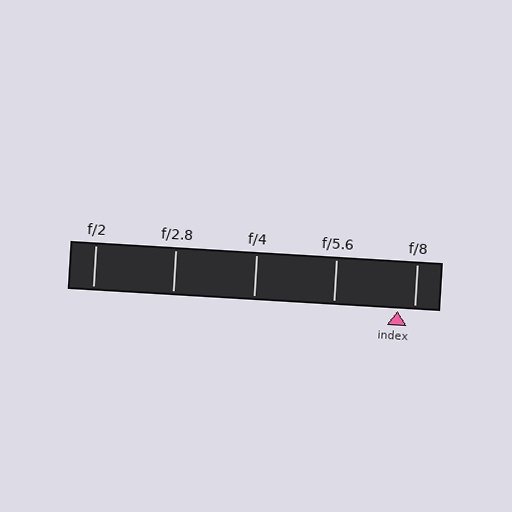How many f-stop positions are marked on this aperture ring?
There are 5 f-stop positions marked.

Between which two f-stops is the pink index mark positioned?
The index mark is between f/5.6 and f/8.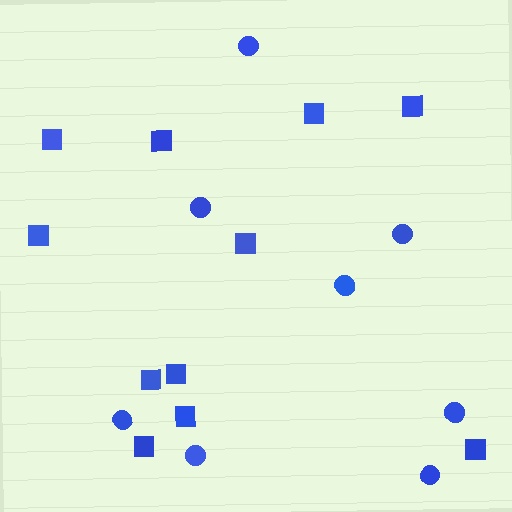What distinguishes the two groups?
There are 2 groups: one group of circles (8) and one group of squares (11).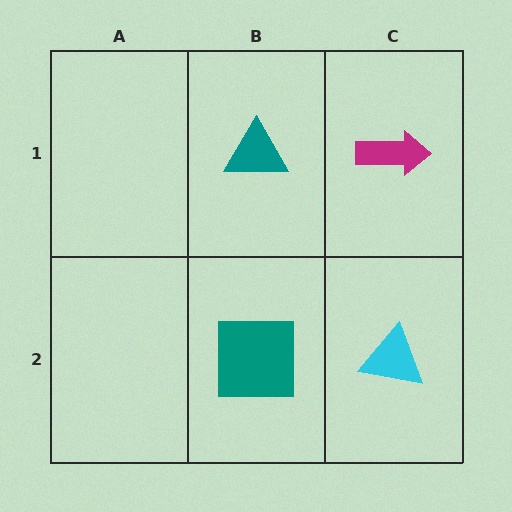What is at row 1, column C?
A magenta arrow.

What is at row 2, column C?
A cyan triangle.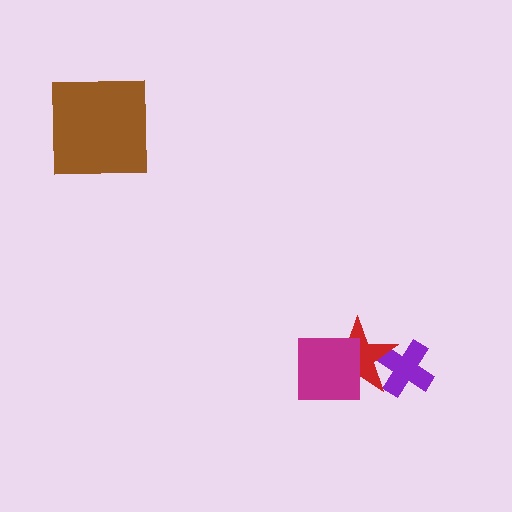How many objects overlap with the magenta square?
1 object overlaps with the magenta square.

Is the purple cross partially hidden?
Yes, it is partially covered by another shape.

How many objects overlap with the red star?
2 objects overlap with the red star.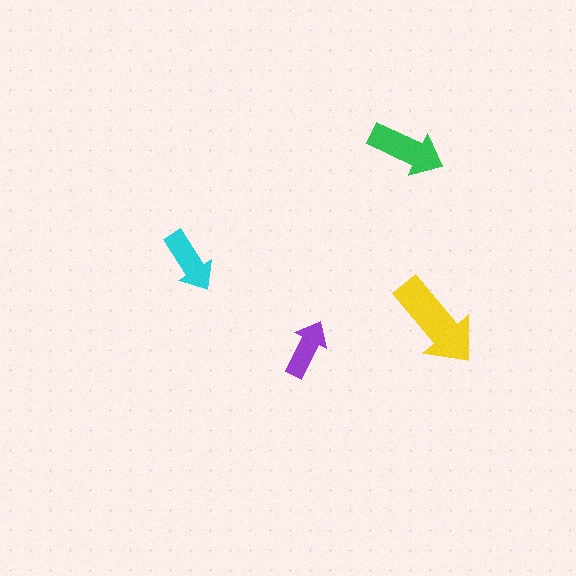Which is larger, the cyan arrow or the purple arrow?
The cyan one.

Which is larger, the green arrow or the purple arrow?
The green one.